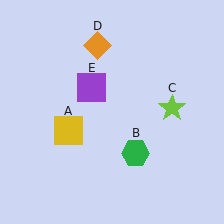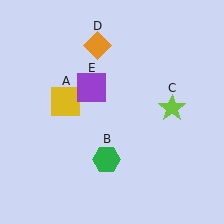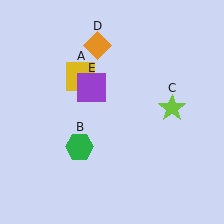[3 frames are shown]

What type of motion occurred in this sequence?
The yellow square (object A), green hexagon (object B) rotated clockwise around the center of the scene.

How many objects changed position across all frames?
2 objects changed position: yellow square (object A), green hexagon (object B).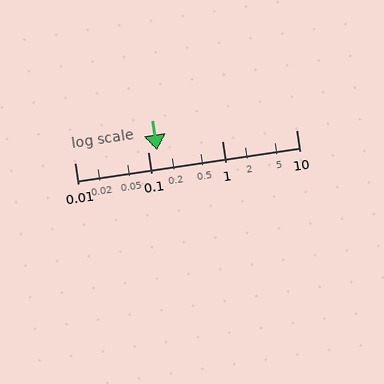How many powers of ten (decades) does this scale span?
The scale spans 3 decades, from 0.01 to 10.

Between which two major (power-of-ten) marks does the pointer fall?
The pointer is between 0.1 and 1.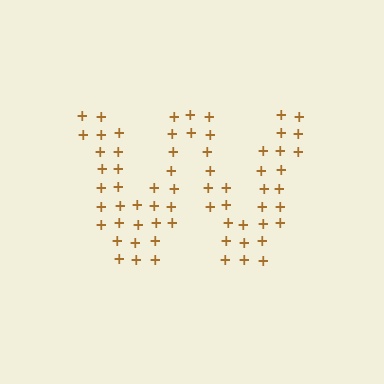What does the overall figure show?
The overall figure shows the letter W.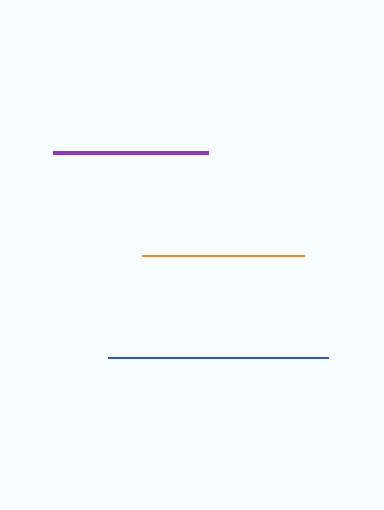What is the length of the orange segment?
The orange segment is approximately 162 pixels long.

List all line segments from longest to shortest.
From longest to shortest: blue, orange, purple.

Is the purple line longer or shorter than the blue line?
The blue line is longer than the purple line.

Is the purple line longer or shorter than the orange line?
The orange line is longer than the purple line.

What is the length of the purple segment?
The purple segment is approximately 155 pixels long.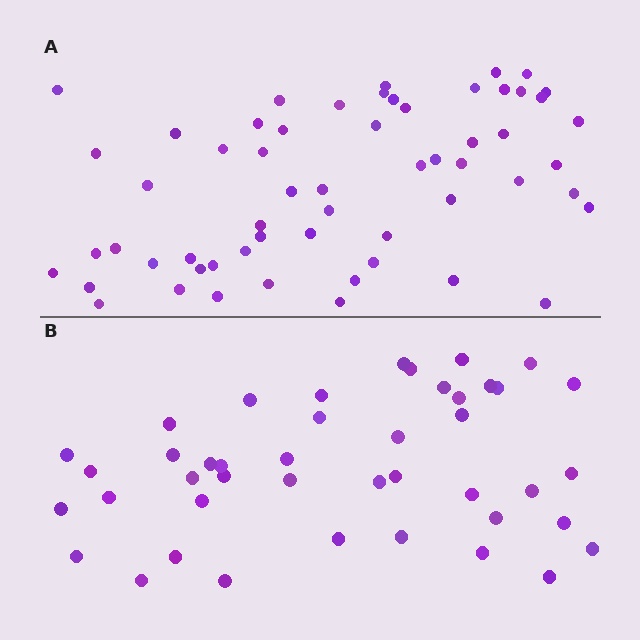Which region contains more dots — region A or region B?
Region A (the top region) has more dots.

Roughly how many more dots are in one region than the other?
Region A has approximately 15 more dots than region B.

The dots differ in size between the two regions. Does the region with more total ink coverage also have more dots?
No. Region B has more total ink coverage because its dots are larger, but region A actually contains more individual dots. Total area can be misleading — the number of items is what matters here.